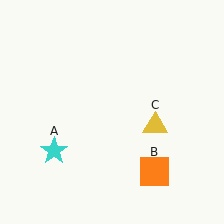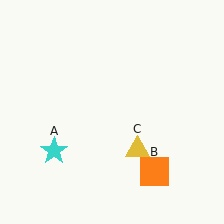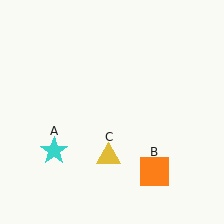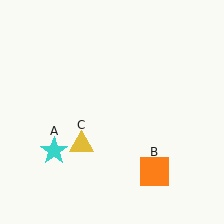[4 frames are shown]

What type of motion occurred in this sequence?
The yellow triangle (object C) rotated clockwise around the center of the scene.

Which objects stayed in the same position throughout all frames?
Cyan star (object A) and orange square (object B) remained stationary.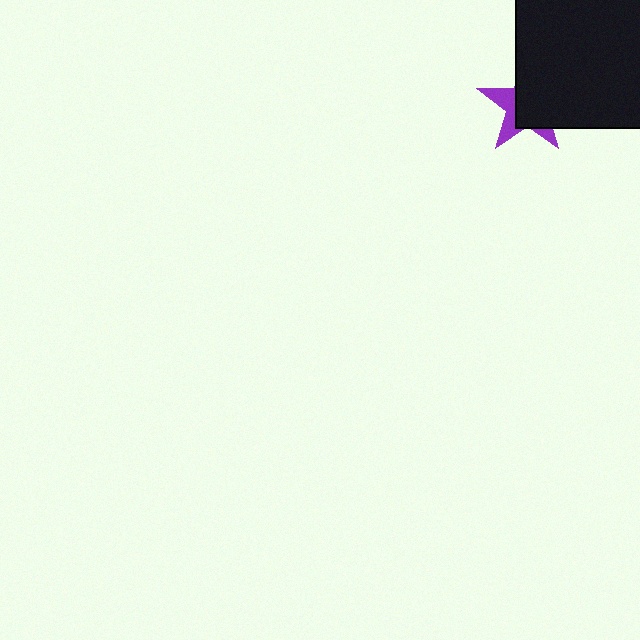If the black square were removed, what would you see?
You would see the complete purple star.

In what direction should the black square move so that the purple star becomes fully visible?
The black square should move toward the upper-right. That is the shortest direction to clear the overlap and leave the purple star fully visible.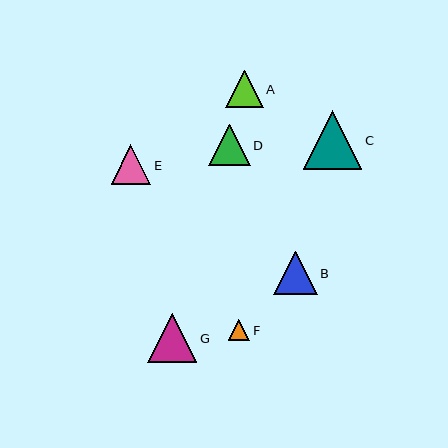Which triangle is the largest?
Triangle C is the largest with a size of approximately 59 pixels.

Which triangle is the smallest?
Triangle F is the smallest with a size of approximately 21 pixels.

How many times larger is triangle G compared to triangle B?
Triangle G is approximately 1.1 times the size of triangle B.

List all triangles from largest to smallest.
From largest to smallest: C, G, B, D, E, A, F.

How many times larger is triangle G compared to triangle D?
Triangle G is approximately 1.2 times the size of triangle D.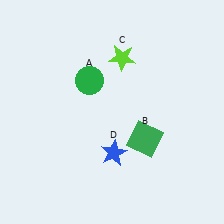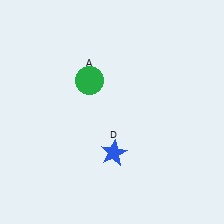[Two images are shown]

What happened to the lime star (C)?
The lime star (C) was removed in Image 2. It was in the top-right area of Image 1.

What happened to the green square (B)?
The green square (B) was removed in Image 2. It was in the bottom-right area of Image 1.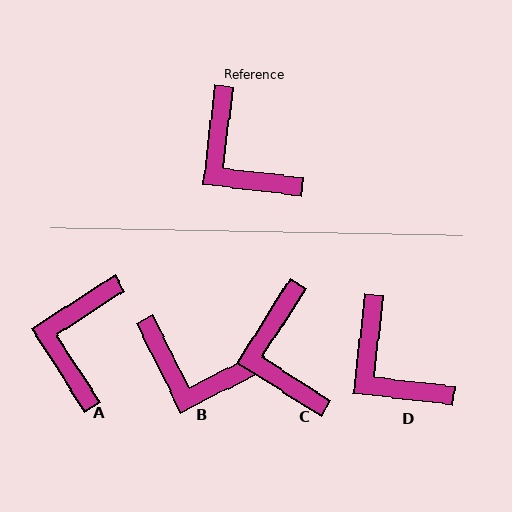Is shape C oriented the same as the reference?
No, it is off by about 26 degrees.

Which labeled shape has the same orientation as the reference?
D.